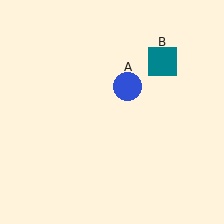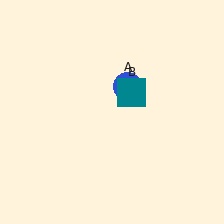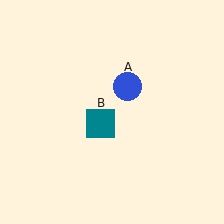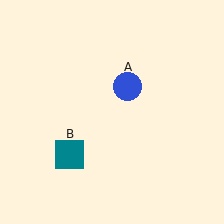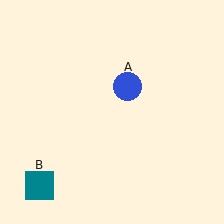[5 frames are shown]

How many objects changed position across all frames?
1 object changed position: teal square (object B).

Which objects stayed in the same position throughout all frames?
Blue circle (object A) remained stationary.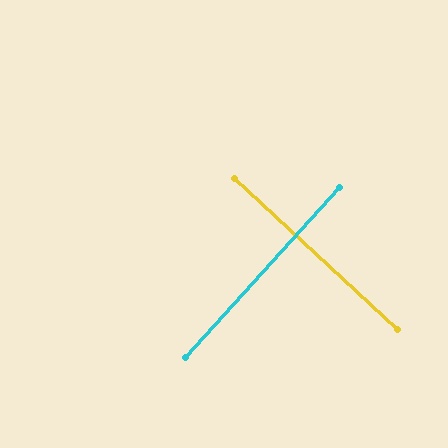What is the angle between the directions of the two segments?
Approximately 90 degrees.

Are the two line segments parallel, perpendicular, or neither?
Perpendicular — they meet at approximately 90°.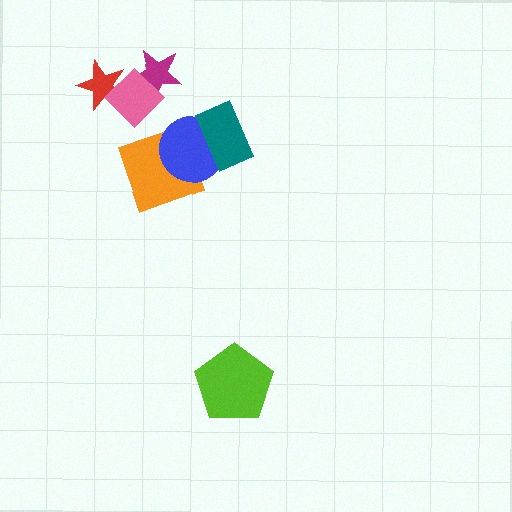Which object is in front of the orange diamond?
The blue circle is in front of the orange diamond.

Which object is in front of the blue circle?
The teal rectangle is in front of the blue circle.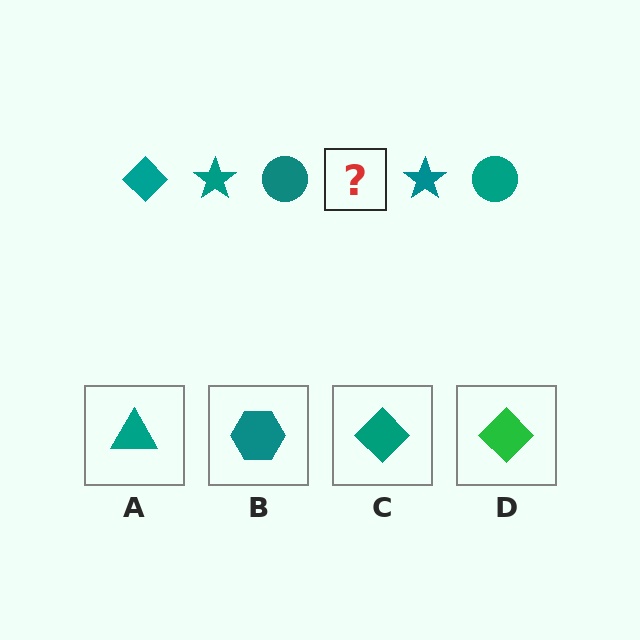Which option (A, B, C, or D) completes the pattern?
C.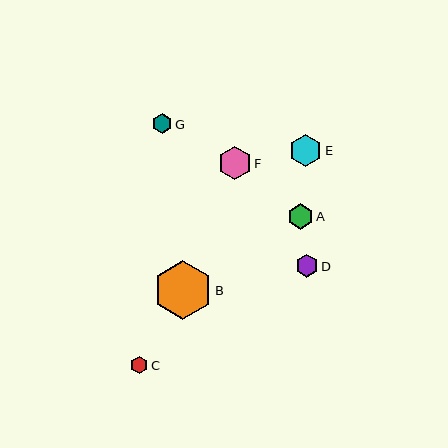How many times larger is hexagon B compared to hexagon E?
Hexagon B is approximately 1.8 times the size of hexagon E.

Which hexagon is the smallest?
Hexagon C is the smallest with a size of approximately 17 pixels.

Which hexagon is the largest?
Hexagon B is the largest with a size of approximately 58 pixels.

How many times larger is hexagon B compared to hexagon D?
Hexagon B is approximately 2.6 times the size of hexagon D.